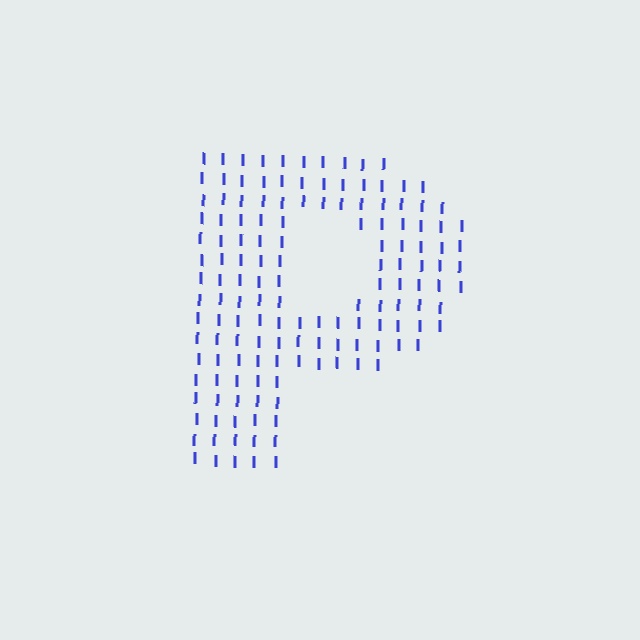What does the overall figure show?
The overall figure shows the letter P.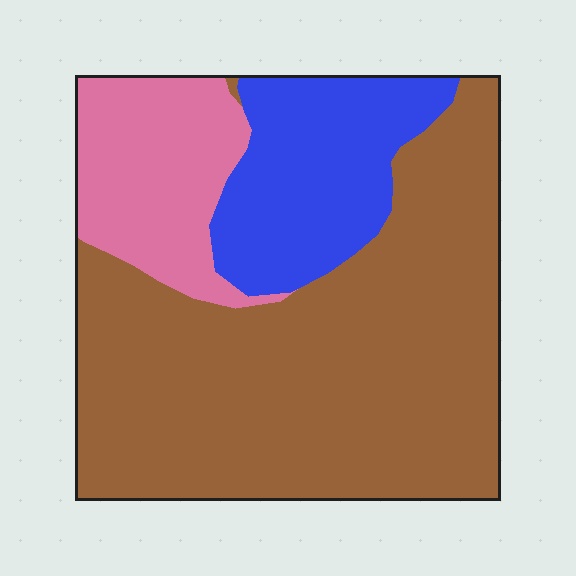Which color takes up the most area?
Brown, at roughly 65%.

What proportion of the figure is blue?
Blue takes up between a sixth and a third of the figure.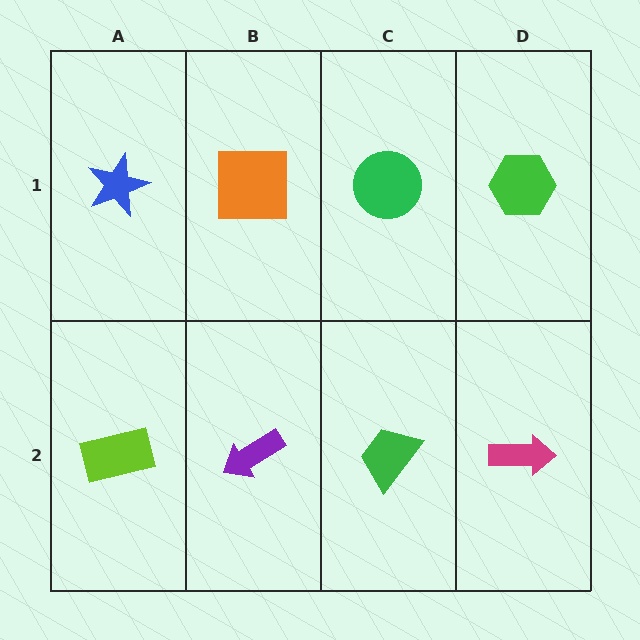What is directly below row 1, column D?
A magenta arrow.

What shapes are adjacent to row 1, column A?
A lime rectangle (row 2, column A), an orange square (row 1, column B).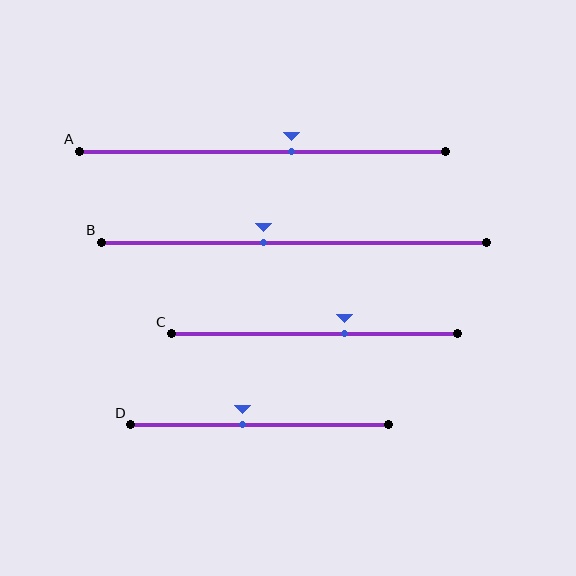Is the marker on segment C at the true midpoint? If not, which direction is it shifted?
No, the marker on segment C is shifted to the right by about 10% of the segment length.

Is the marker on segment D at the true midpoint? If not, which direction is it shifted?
No, the marker on segment D is shifted to the left by about 7% of the segment length.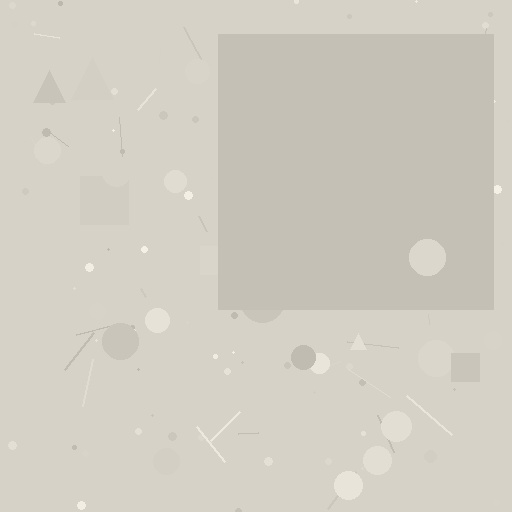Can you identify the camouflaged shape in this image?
The camouflaged shape is a square.